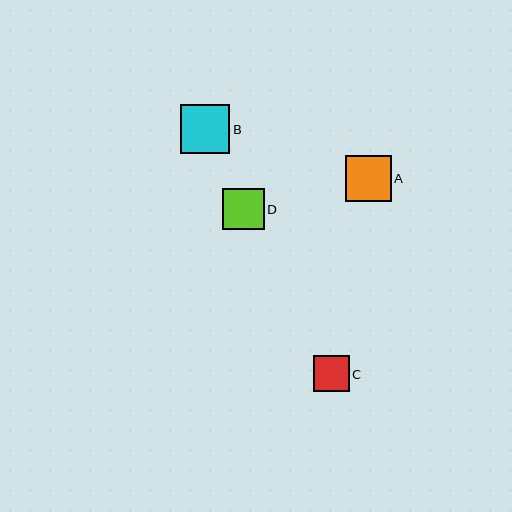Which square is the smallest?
Square C is the smallest with a size of approximately 35 pixels.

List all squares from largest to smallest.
From largest to smallest: B, A, D, C.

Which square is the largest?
Square B is the largest with a size of approximately 49 pixels.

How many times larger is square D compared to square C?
Square D is approximately 1.2 times the size of square C.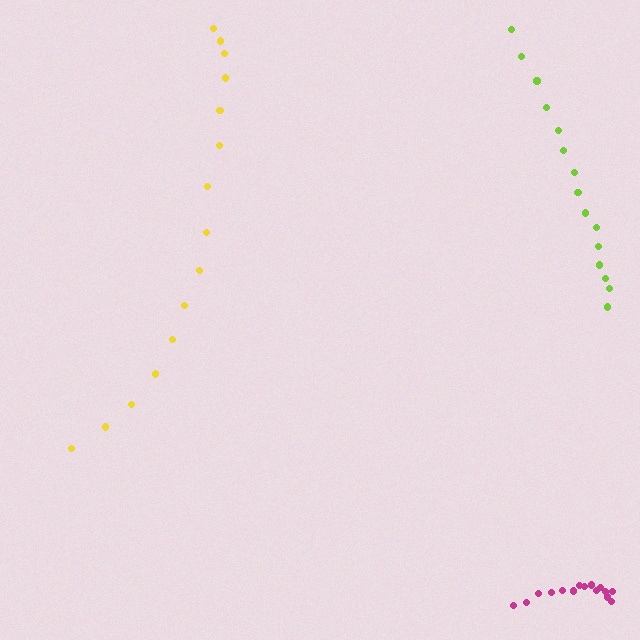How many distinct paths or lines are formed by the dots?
There are 3 distinct paths.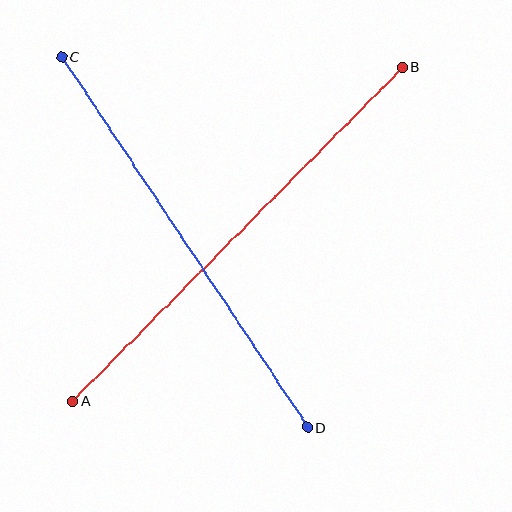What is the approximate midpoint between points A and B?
The midpoint is at approximately (238, 234) pixels.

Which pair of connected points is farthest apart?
Points A and B are farthest apart.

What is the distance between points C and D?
The distance is approximately 445 pixels.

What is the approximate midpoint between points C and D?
The midpoint is at approximately (185, 242) pixels.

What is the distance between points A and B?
The distance is approximately 470 pixels.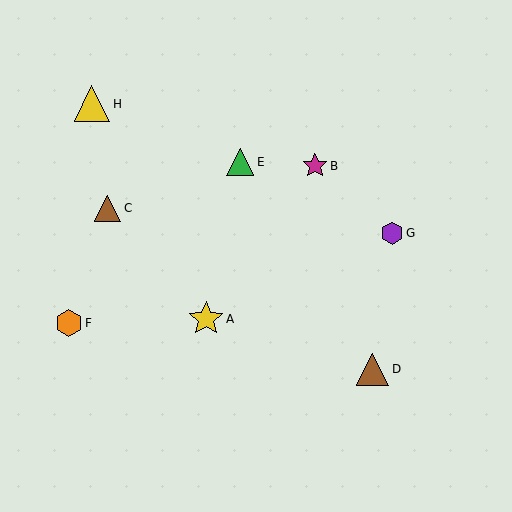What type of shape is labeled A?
Shape A is a yellow star.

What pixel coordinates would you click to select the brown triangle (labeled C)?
Click at (107, 208) to select the brown triangle C.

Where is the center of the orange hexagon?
The center of the orange hexagon is at (69, 323).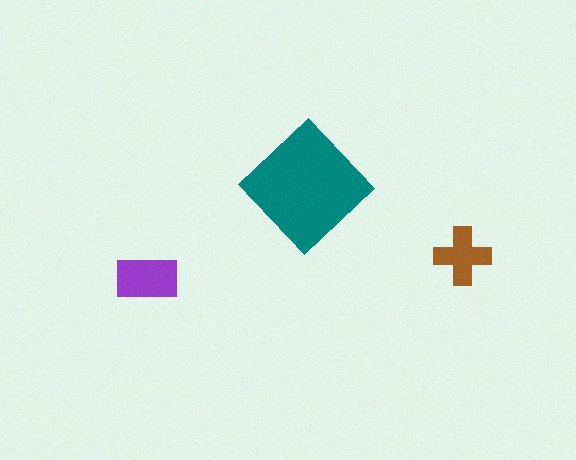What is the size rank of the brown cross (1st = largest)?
3rd.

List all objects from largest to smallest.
The teal diamond, the purple rectangle, the brown cross.